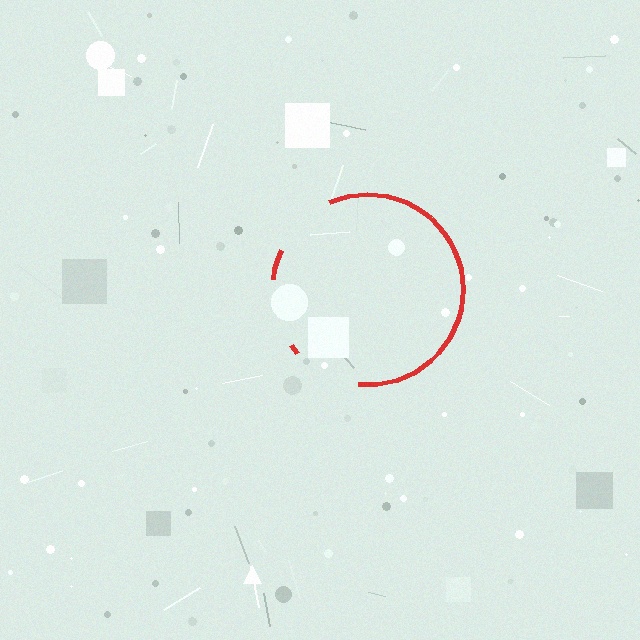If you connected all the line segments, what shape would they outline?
They would outline a circle.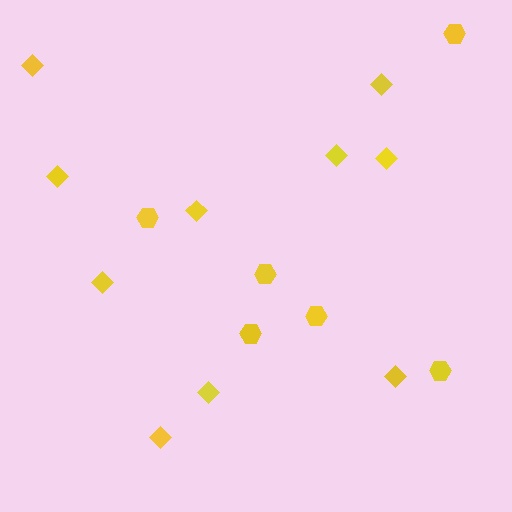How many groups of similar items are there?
There are 2 groups: one group of hexagons (6) and one group of diamonds (10).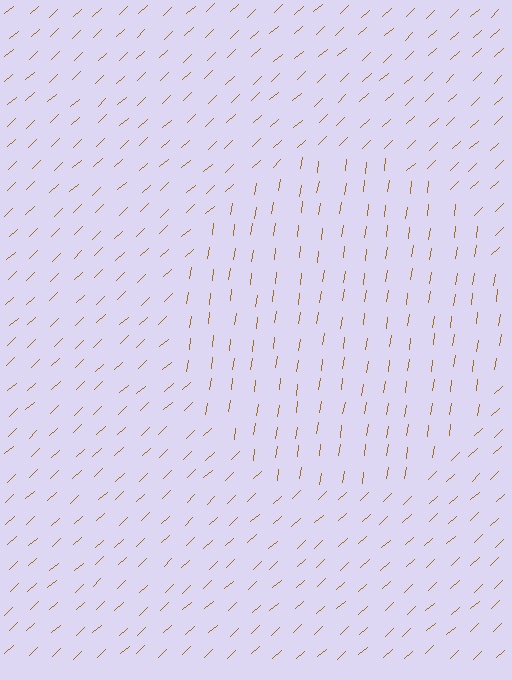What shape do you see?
I see a circle.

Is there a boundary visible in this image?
Yes, there is a texture boundary formed by a change in line orientation.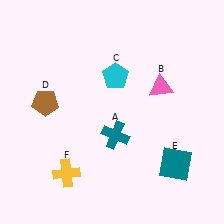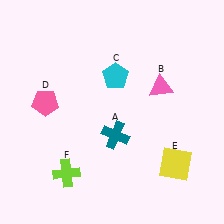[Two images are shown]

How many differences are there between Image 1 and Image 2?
There are 3 differences between the two images.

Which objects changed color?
D changed from brown to pink. E changed from teal to yellow. F changed from yellow to lime.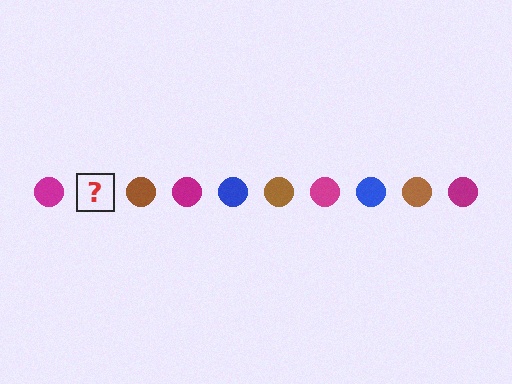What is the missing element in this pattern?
The missing element is a blue circle.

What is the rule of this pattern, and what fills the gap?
The rule is that the pattern cycles through magenta, blue, brown circles. The gap should be filled with a blue circle.